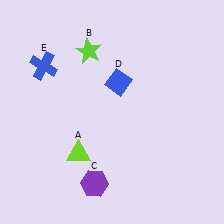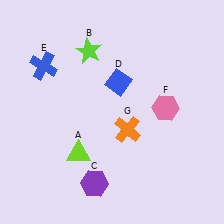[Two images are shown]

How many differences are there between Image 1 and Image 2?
There are 2 differences between the two images.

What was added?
A pink hexagon (F), an orange cross (G) were added in Image 2.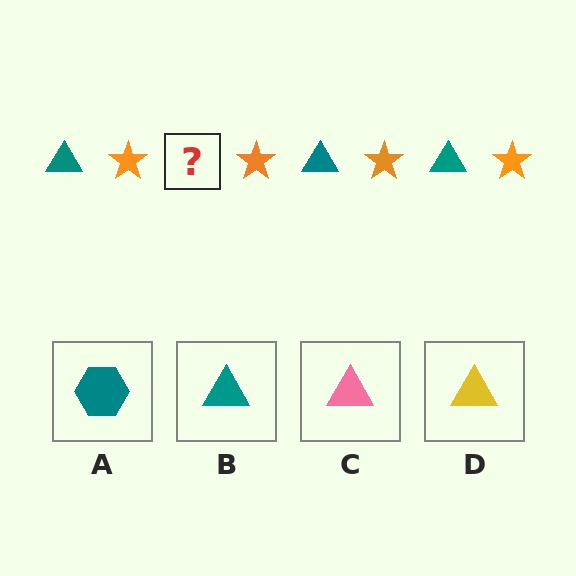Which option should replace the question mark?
Option B.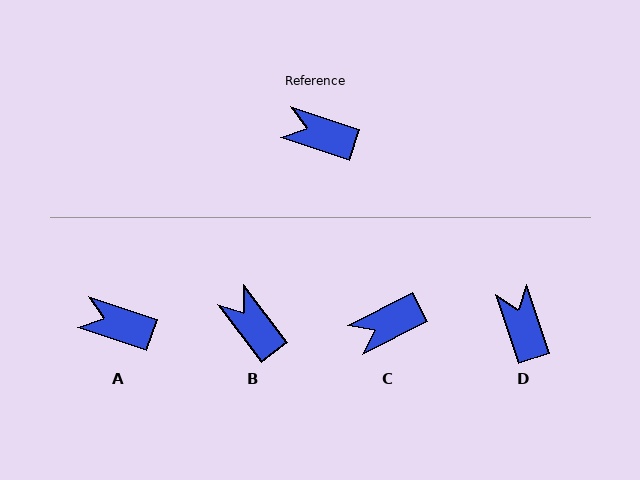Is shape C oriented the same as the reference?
No, it is off by about 46 degrees.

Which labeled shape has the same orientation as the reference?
A.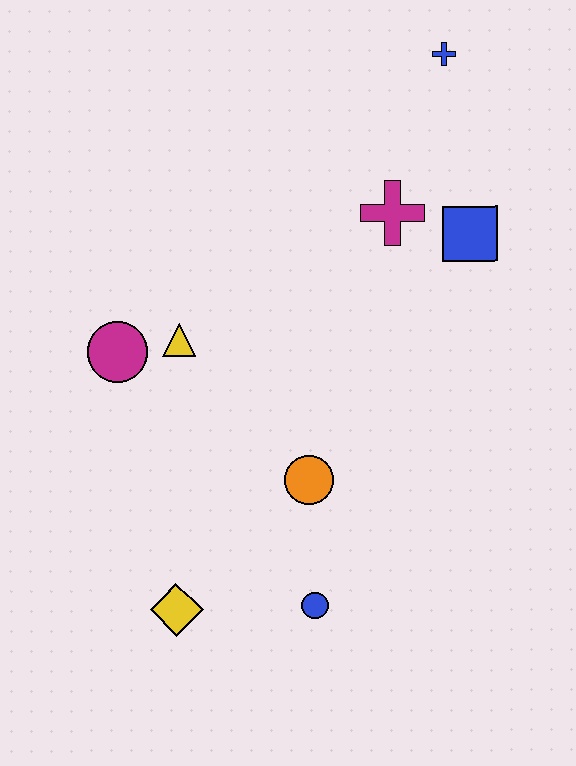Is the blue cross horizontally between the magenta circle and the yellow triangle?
No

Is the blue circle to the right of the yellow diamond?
Yes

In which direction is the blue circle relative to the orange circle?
The blue circle is below the orange circle.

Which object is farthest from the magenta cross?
The yellow diamond is farthest from the magenta cross.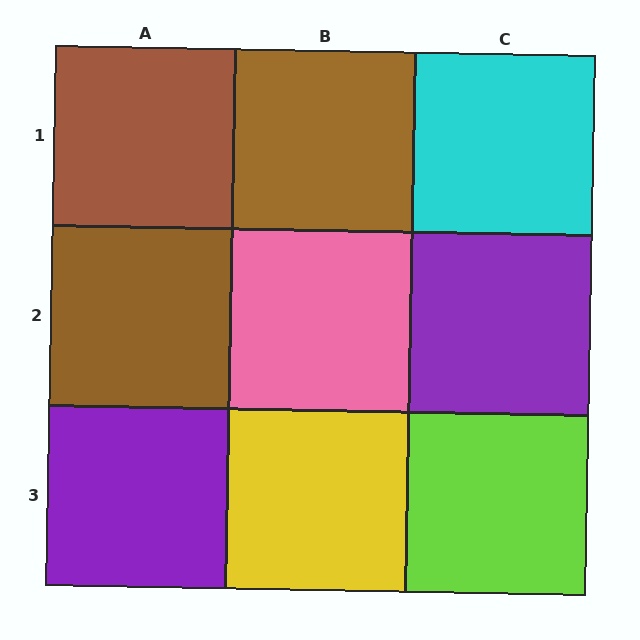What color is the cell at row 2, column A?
Brown.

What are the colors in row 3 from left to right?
Purple, yellow, lime.